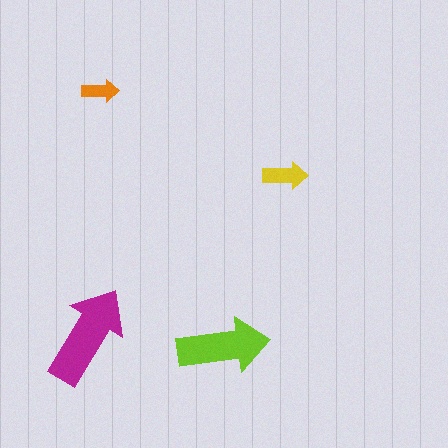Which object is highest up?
The orange arrow is topmost.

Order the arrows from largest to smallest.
the magenta one, the lime one, the yellow one, the orange one.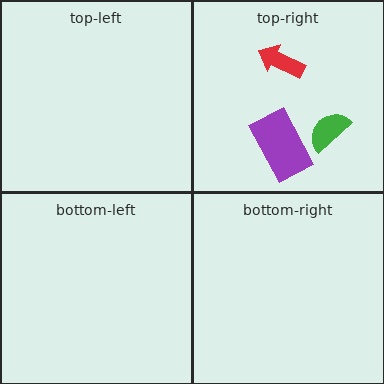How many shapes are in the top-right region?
3.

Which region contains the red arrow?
The top-right region.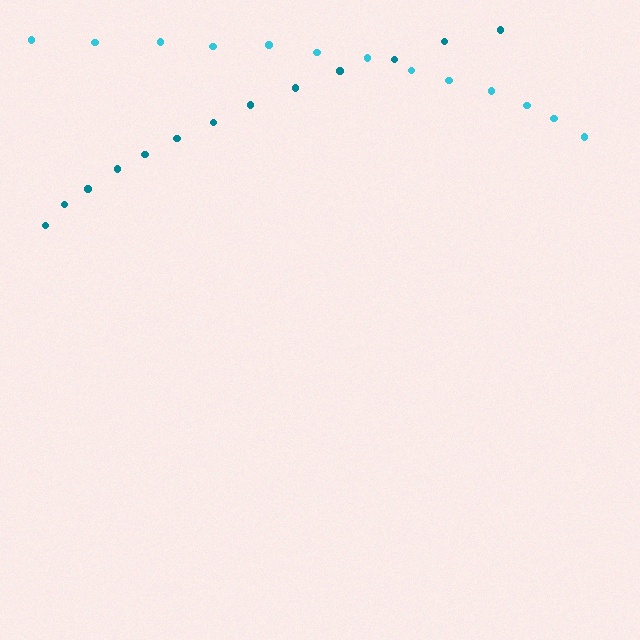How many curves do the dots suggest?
There are 2 distinct paths.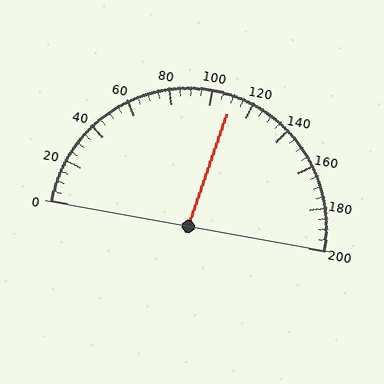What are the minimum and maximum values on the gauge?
The gauge ranges from 0 to 200.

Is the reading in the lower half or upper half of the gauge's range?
The reading is in the upper half of the range (0 to 200).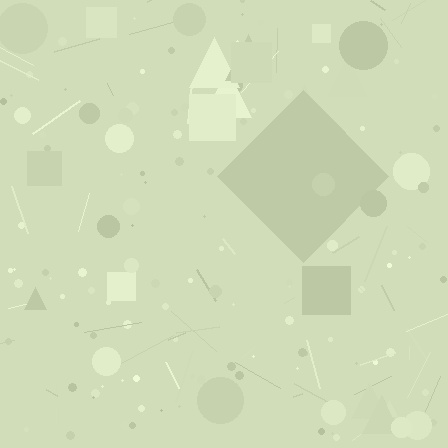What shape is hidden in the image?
A diamond is hidden in the image.